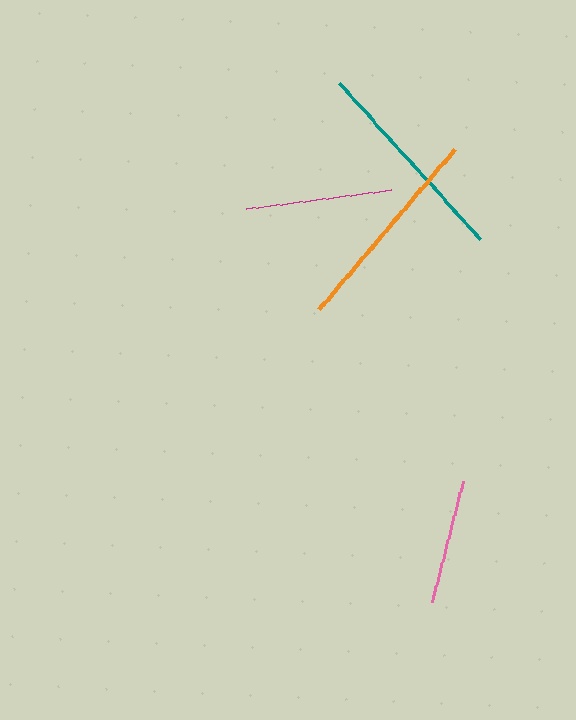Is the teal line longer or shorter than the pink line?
The teal line is longer than the pink line.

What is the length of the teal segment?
The teal segment is approximately 211 pixels long.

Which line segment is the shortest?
The pink line is the shortest at approximately 126 pixels.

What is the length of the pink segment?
The pink segment is approximately 126 pixels long.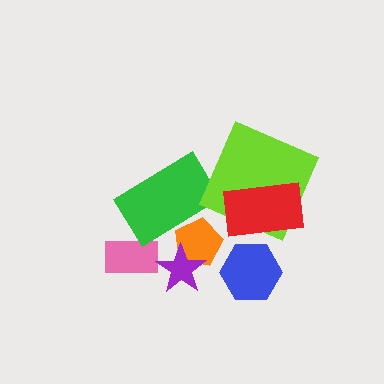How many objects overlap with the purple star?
1 object overlaps with the purple star.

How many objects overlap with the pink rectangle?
0 objects overlap with the pink rectangle.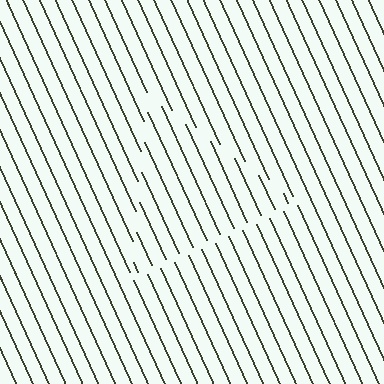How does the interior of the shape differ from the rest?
The interior of the shape contains the same grating, shifted by half a period — the contour is defined by the phase discontinuity where line-ends from the inner and outer gratings abut.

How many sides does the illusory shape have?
3 sides — the line-ends trace a triangle.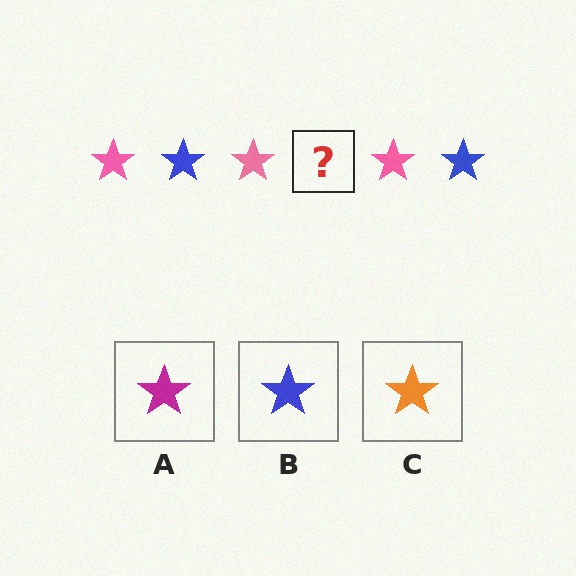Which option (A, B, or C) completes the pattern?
B.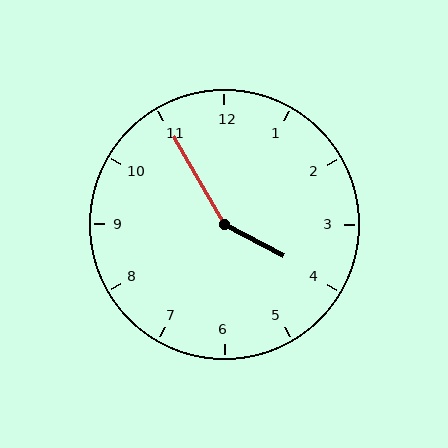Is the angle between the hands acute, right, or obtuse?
It is obtuse.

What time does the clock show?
3:55.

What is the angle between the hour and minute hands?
Approximately 148 degrees.